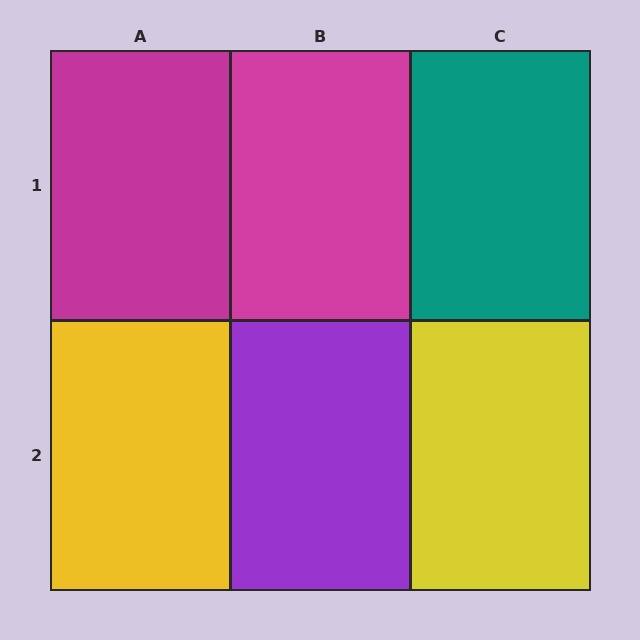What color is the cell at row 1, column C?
Teal.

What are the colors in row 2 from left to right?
Yellow, purple, yellow.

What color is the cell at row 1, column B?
Magenta.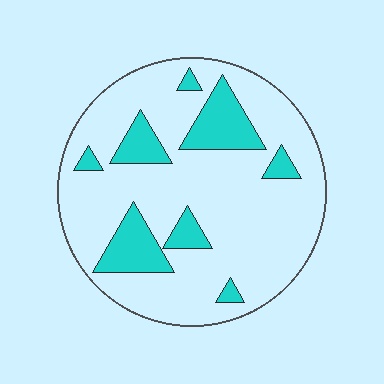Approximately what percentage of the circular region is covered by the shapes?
Approximately 20%.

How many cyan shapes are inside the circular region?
8.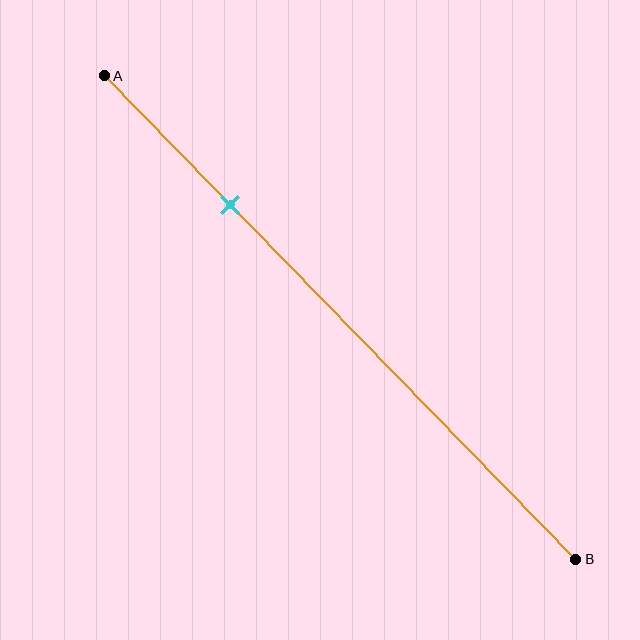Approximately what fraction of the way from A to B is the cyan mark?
The cyan mark is approximately 25% of the way from A to B.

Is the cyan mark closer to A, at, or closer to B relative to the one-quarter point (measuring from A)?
The cyan mark is approximately at the one-quarter point of segment AB.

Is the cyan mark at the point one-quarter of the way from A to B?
Yes, the mark is approximately at the one-quarter point.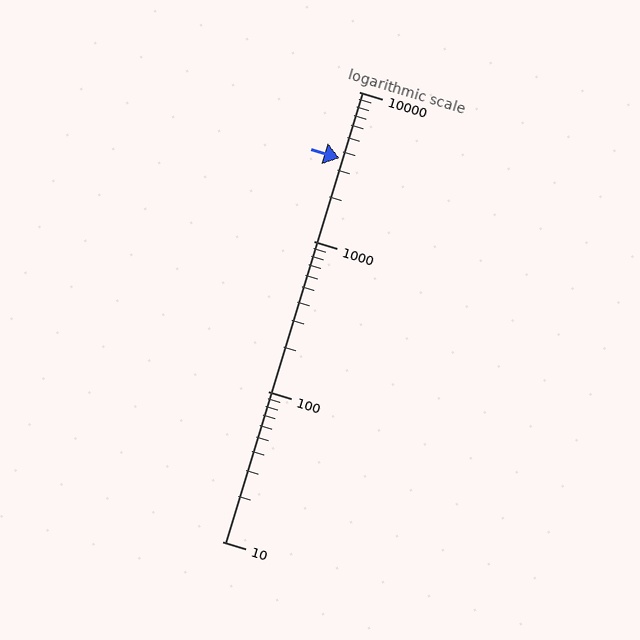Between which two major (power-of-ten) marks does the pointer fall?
The pointer is between 1000 and 10000.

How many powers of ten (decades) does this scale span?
The scale spans 3 decades, from 10 to 10000.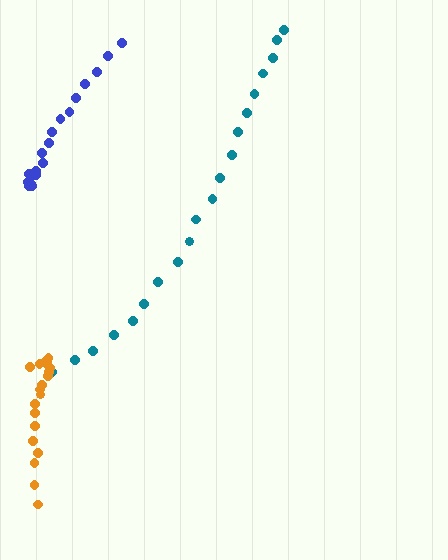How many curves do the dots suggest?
There are 3 distinct paths.